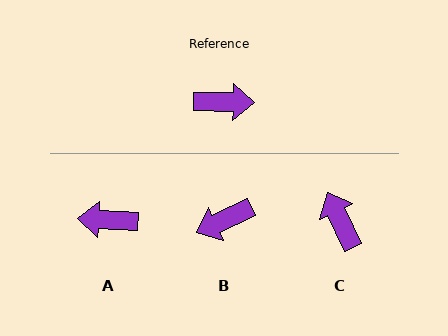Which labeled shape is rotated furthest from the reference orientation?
A, about 177 degrees away.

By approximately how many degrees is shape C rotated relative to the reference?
Approximately 116 degrees counter-clockwise.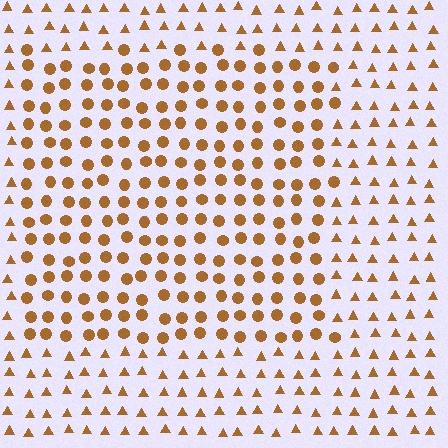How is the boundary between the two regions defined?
The boundary is defined by a change in element shape: circles inside vs. triangles outside. All elements share the same color and spacing.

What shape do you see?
I see a rectangle.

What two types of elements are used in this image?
The image uses circles inside the rectangle region and triangles outside it.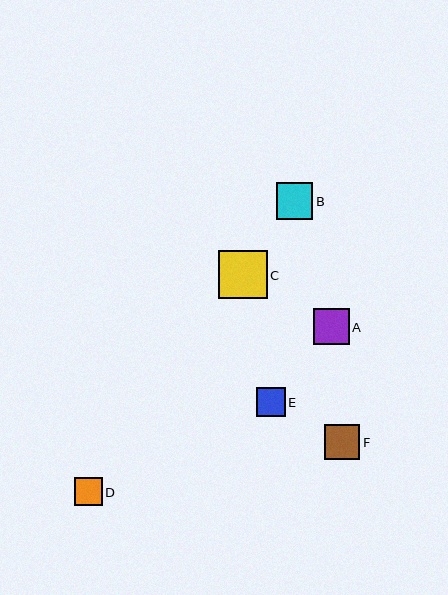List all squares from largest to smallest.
From largest to smallest: C, B, A, F, E, D.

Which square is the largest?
Square C is the largest with a size of approximately 48 pixels.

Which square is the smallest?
Square D is the smallest with a size of approximately 28 pixels.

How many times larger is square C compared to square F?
Square C is approximately 1.4 times the size of square F.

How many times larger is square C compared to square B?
Square C is approximately 1.3 times the size of square B.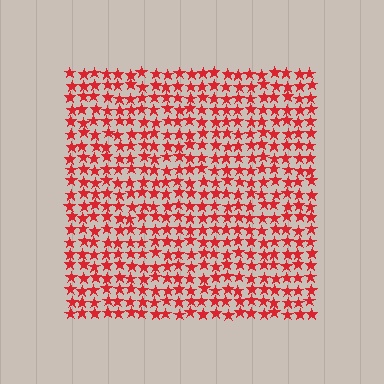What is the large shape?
The large shape is a square.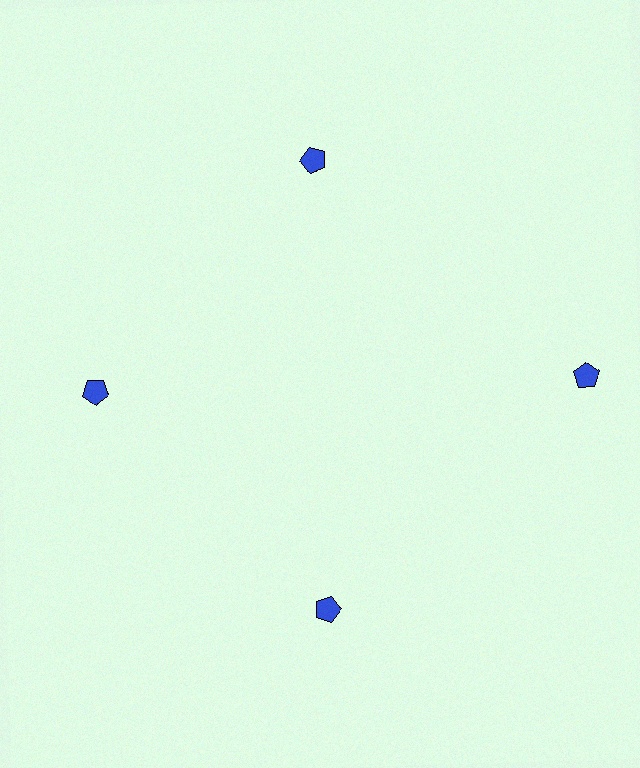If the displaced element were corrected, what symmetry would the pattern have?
It would have 4-fold rotational symmetry — the pattern would map onto itself every 90 degrees.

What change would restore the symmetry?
The symmetry would be restored by moving it inward, back onto the ring so that all 4 pentagons sit at equal angles and equal distance from the center.